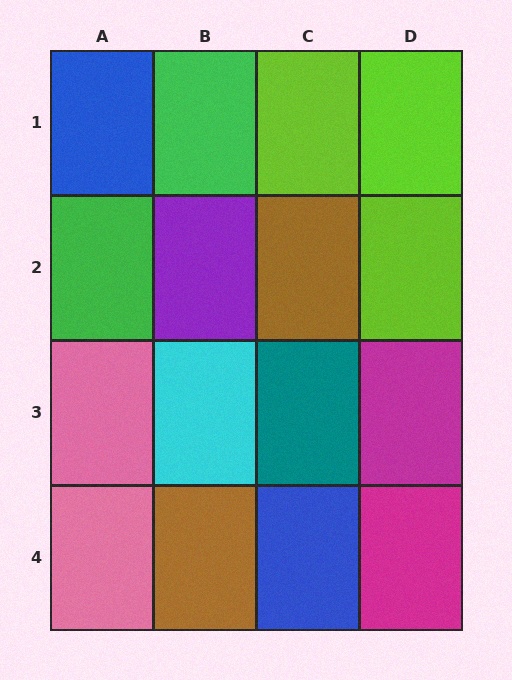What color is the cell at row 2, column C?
Brown.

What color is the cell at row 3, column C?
Teal.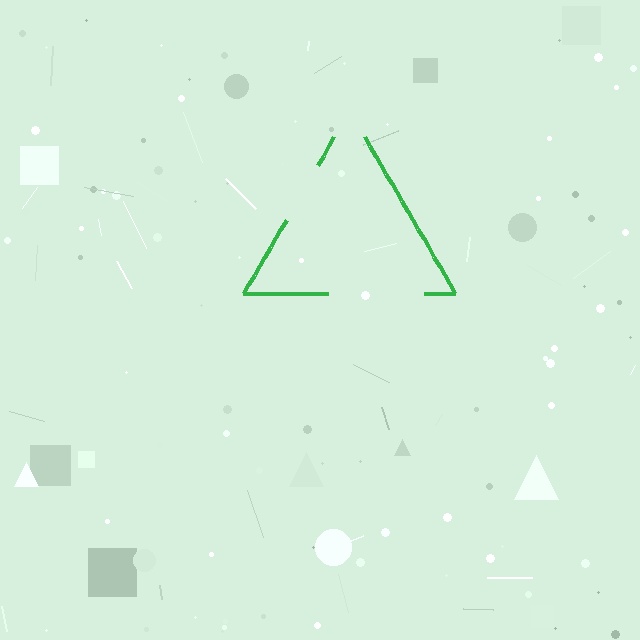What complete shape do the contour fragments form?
The contour fragments form a triangle.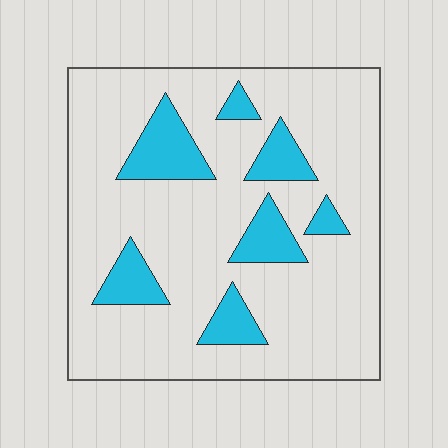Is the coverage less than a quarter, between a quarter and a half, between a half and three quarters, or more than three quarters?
Less than a quarter.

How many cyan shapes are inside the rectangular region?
7.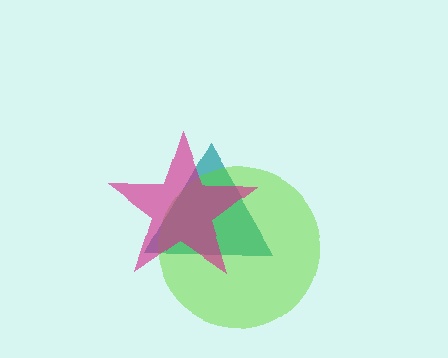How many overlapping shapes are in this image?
There are 3 overlapping shapes in the image.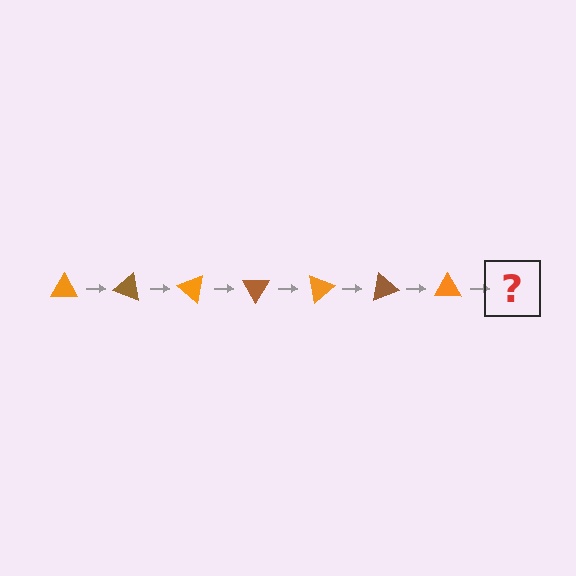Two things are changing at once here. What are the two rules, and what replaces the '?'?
The two rules are that it rotates 20 degrees each step and the color cycles through orange and brown. The '?' should be a brown triangle, rotated 140 degrees from the start.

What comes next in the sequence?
The next element should be a brown triangle, rotated 140 degrees from the start.